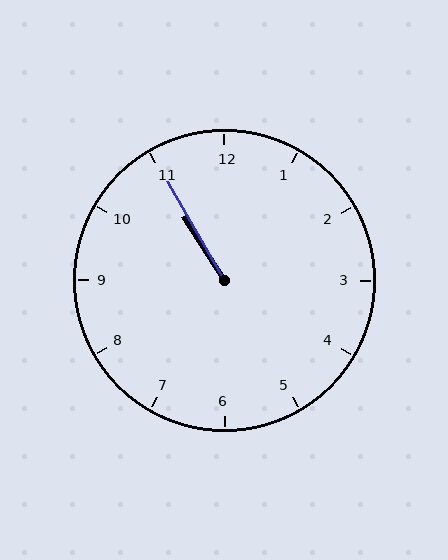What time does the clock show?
10:55.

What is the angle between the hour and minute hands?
Approximately 2 degrees.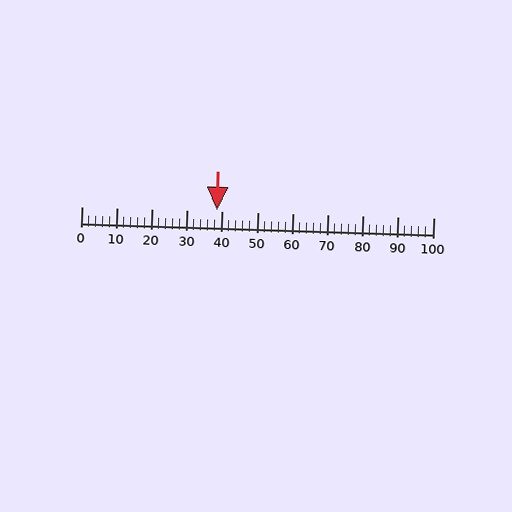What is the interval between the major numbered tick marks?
The major tick marks are spaced 10 units apart.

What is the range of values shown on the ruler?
The ruler shows values from 0 to 100.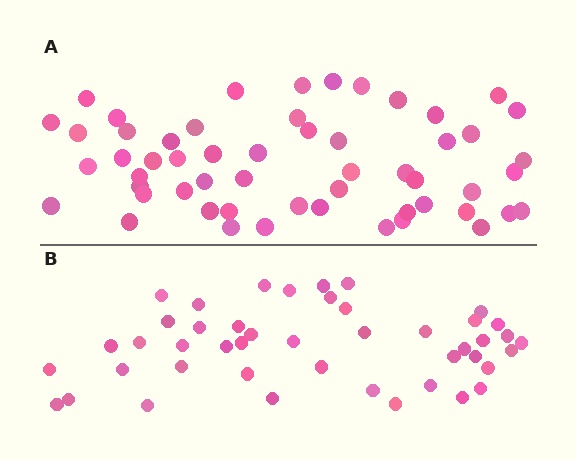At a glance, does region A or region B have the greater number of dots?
Region A (the top region) has more dots.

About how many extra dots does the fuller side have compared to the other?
Region A has roughly 10 or so more dots than region B.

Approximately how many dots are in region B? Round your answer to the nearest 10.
About 40 dots. (The exact count is 45, which rounds to 40.)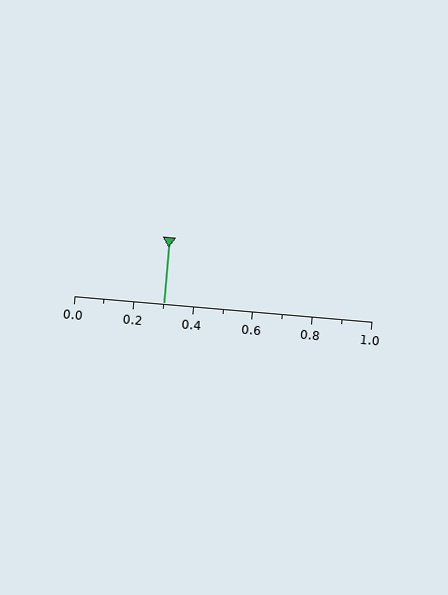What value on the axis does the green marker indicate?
The marker indicates approximately 0.3.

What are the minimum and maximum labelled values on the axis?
The axis runs from 0.0 to 1.0.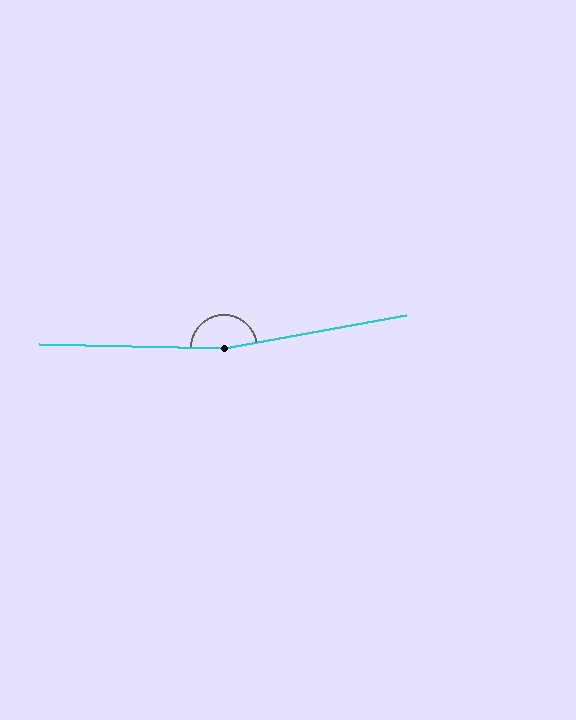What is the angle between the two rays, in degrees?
Approximately 169 degrees.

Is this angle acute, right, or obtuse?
It is obtuse.